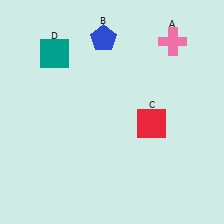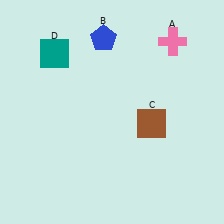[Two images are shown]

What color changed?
The square (C) changed from red in Image 1 to brown in Image 2.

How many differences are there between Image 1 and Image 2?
There is 1 difference between the two images.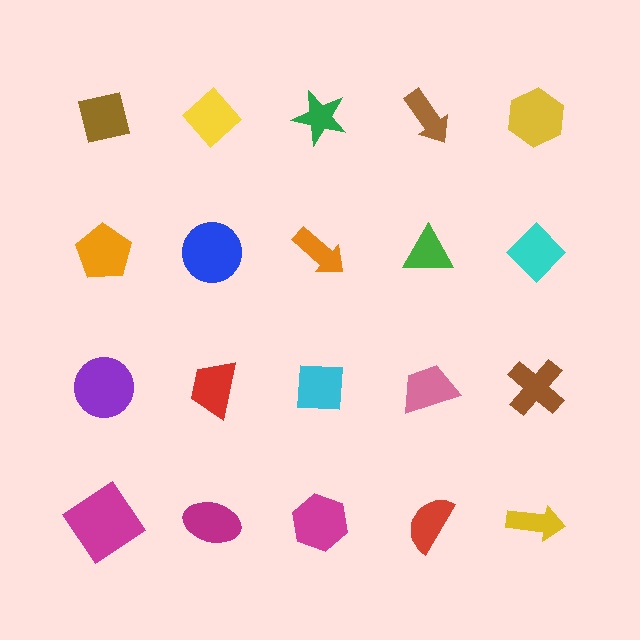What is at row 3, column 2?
A red trapezoid.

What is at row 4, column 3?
A magenta hexagon.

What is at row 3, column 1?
A purple circle.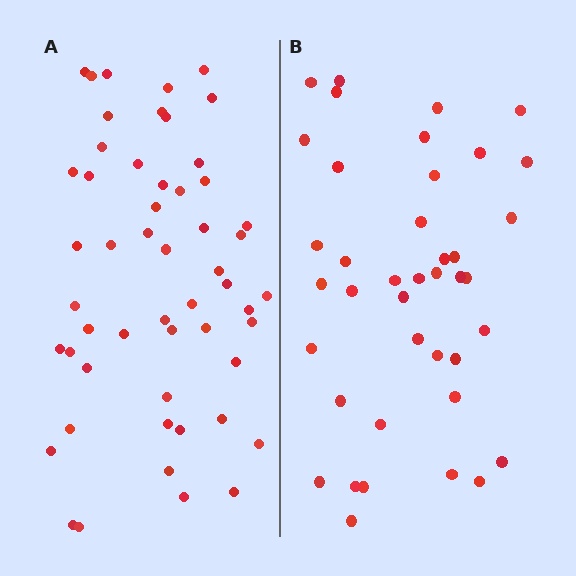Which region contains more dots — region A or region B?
Region A (the left region) has more dots.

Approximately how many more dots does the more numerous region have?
Region A has approximately 15 more dots than region B.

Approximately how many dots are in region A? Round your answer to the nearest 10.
About 50 dots. (The exact count is 53, which rounds to 50.)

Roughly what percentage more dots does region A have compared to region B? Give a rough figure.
About 30% more.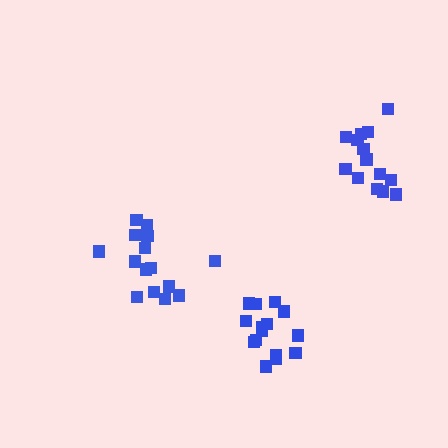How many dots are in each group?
Group 1: 15 dots, Group 2: 14 dots, Group 3: 15 dots (44 total).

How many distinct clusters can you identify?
There are 3 distinct clusters.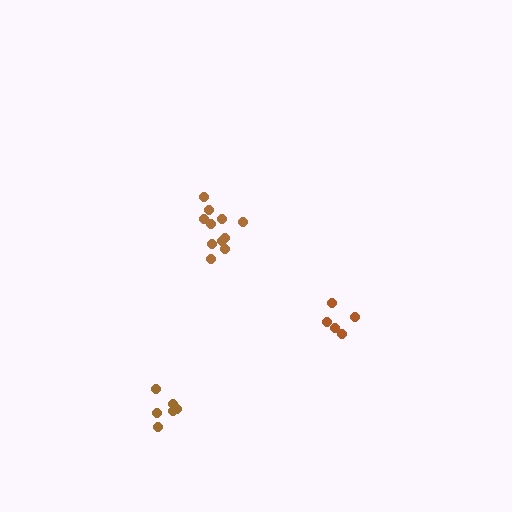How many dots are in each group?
Group 1: 11 dots, Group 2: 6 dots, Group 3: 5 dots (22 total).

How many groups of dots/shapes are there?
There are 3 groups.